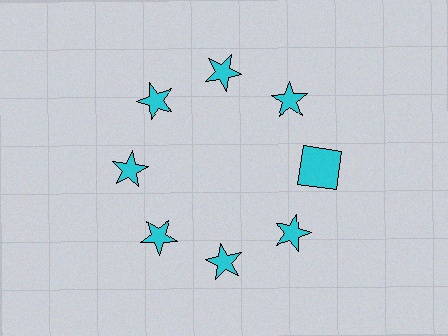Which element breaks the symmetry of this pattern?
The cyan square at roughly the 3 o'clock position breaks the symmetry. All other shapes are cyan stars.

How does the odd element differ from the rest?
It has a different shape: square instead of star.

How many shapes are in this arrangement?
There are 8 shapes arranged in a ring pattern.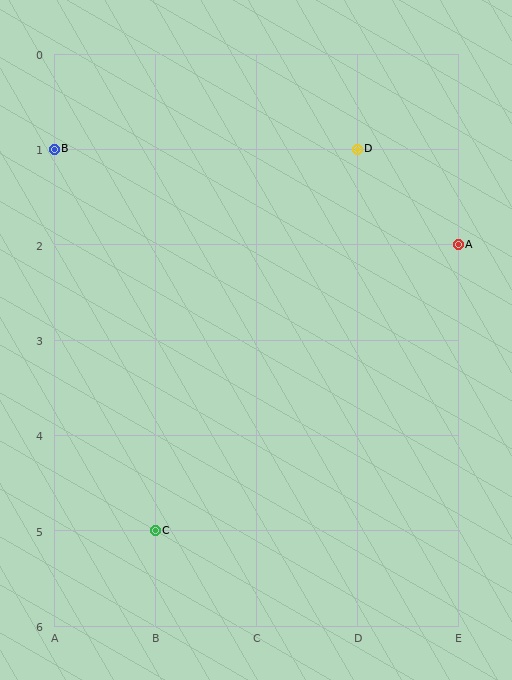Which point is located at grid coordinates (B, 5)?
Point C is at (B, 5).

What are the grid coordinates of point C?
Point C is at grid coordinates (B, 5).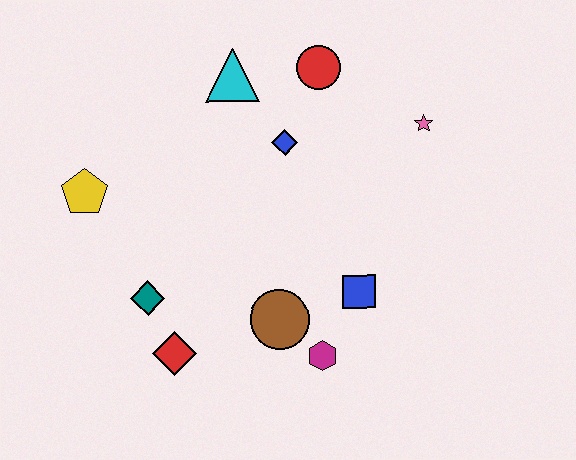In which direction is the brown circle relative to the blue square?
The brown circle is to the left of the blue square.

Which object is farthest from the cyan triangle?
The magenta hexagon is farthest from the cyan triangle.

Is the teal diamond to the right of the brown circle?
No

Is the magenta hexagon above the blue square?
No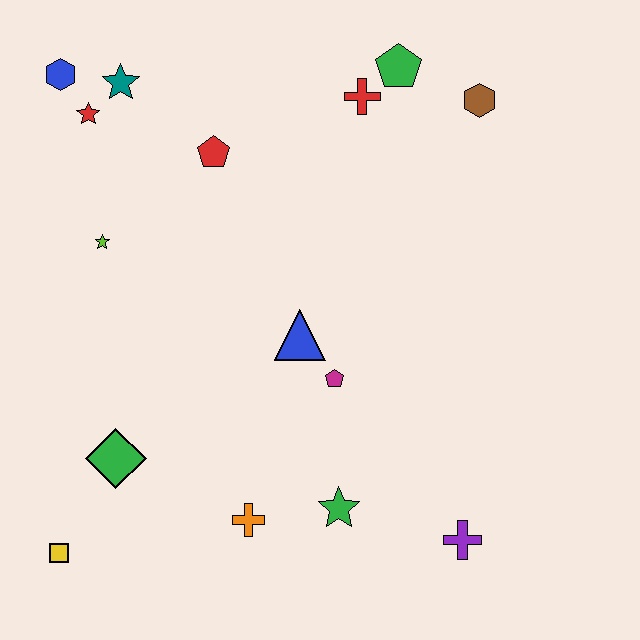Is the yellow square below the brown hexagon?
Yes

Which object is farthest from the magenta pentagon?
The blue hexagon is farthest from the magenta pentagon.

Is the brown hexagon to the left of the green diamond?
No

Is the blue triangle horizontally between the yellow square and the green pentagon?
Yes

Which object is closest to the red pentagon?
The teal star is closest to the red pentagon.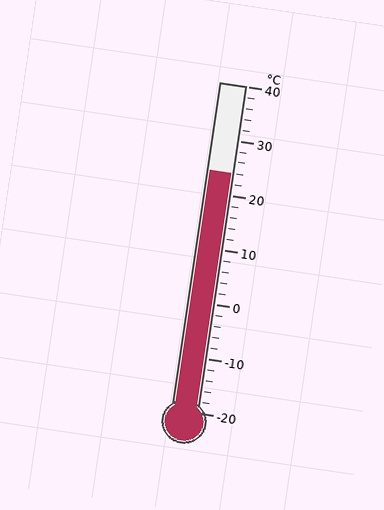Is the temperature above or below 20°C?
The temperature is above 20°C.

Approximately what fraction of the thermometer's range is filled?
The thermometer is filled to approximately 75% of its range.